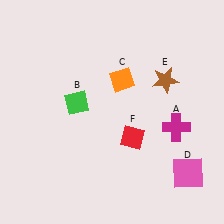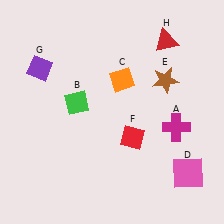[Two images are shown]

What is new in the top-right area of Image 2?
A red triangle (H) was added in the top-right area of Image 2.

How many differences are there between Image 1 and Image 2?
There are 2 differences between the two images.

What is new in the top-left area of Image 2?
A purple diamond (G) was added in the top-left area of Image 2.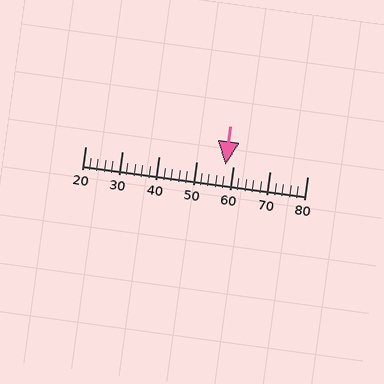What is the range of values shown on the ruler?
The ruler shows values from 20 to 80.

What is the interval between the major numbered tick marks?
The major tick marks are spaced 10 units apart.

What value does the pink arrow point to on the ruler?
The pink arrow points to approximately 58.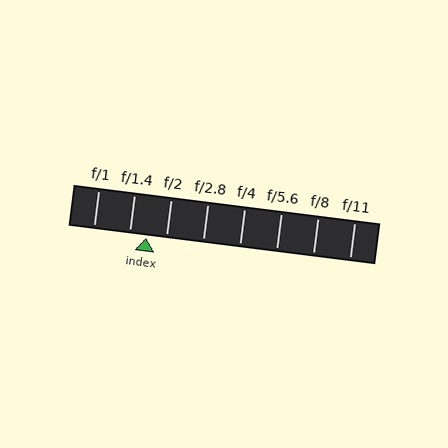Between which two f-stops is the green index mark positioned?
The index mark is between f/1.4 and f/2.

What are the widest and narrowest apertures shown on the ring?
The widest aperture shown is f/1 and the narrowest is f/11.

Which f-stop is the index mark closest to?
The index mark is closest to f/1.4.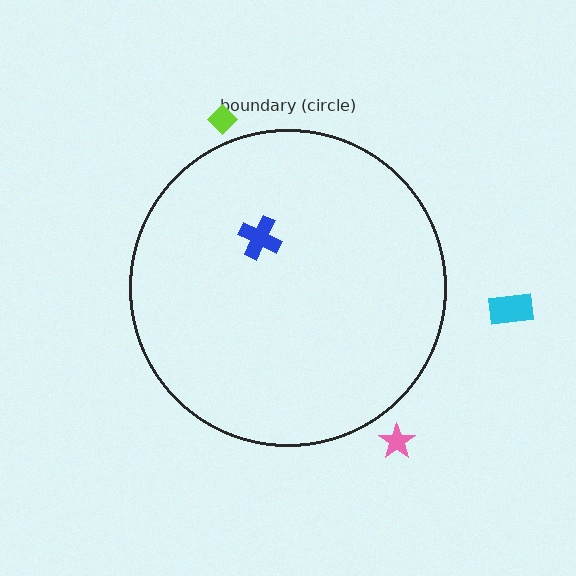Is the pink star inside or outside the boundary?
Outside.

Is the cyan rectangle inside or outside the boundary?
Outside.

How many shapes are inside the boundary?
1 inside, 3 outside.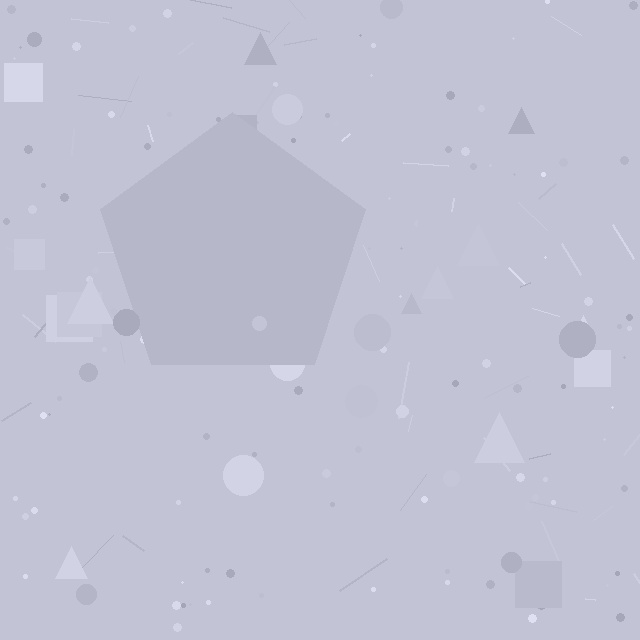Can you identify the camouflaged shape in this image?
The camouflaged shape is a pentagon.